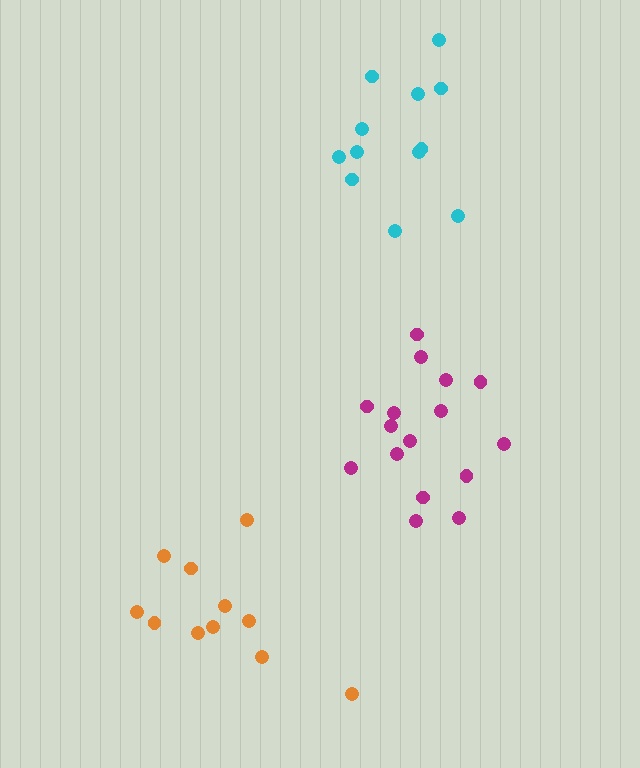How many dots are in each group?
Group 1: 11 dots, Group 2: 16 dots, Group 3: 12 dots (39 total).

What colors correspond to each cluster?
The clusters are colored: orange, magenta, cyan.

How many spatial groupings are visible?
There are 3 spatial groupings.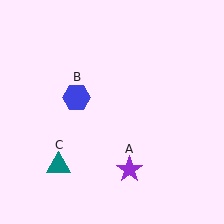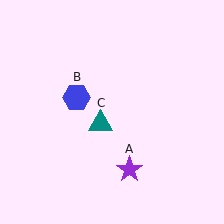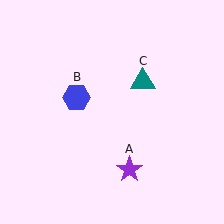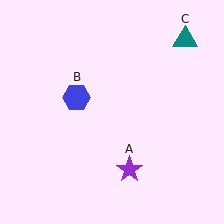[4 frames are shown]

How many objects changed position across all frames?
1 object changed position: teal triangle (object C).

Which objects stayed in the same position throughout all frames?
Purple star (object A) and blue hexagon (object B) remained stationary.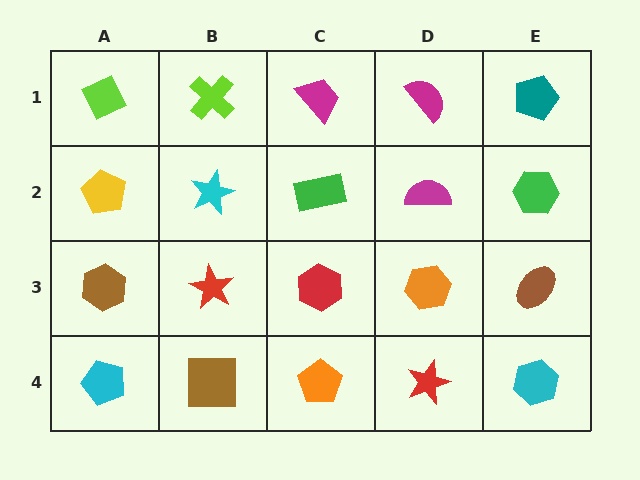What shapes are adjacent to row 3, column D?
A magenta semicircle (row 2, column D), a red star (row 4, column D), a red hexagon (row 3, column C), a brown ellipse (row 3, column E).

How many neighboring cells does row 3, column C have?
4.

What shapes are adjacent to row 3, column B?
A cyan star (row 2, column B), a brown square (row 4, column B), a brown hexagon (row 3, column A), a red hexagon (row 3, column C).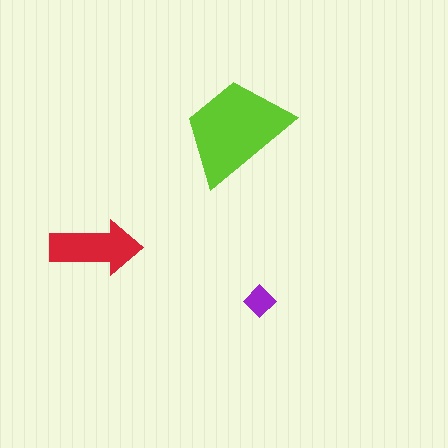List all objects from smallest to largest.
The purple diamond, the red arrow, the lime trapezoid.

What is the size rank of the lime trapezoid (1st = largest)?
1st.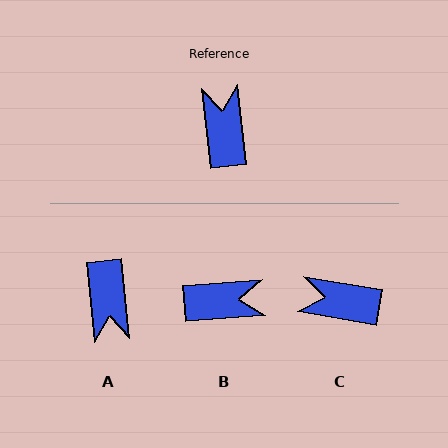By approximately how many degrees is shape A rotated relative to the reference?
Approximately 179 degrees counter-clockwise.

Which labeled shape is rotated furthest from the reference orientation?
A, about 179 degrees away.